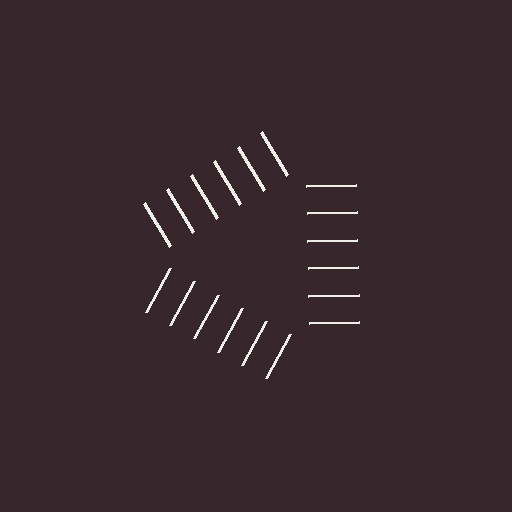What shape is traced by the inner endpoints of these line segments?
An illusory triangle — the line segments terminate on its edges but no continuous stroke is drawn.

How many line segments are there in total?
18 — 6 along each of the 3 edges.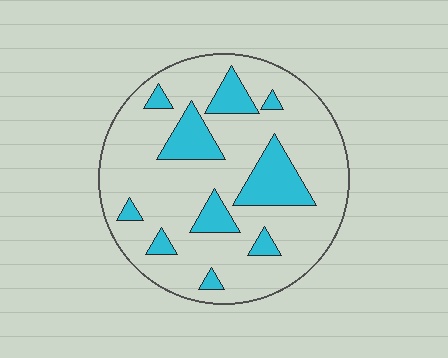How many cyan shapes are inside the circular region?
10.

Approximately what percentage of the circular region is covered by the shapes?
Approximately 20%.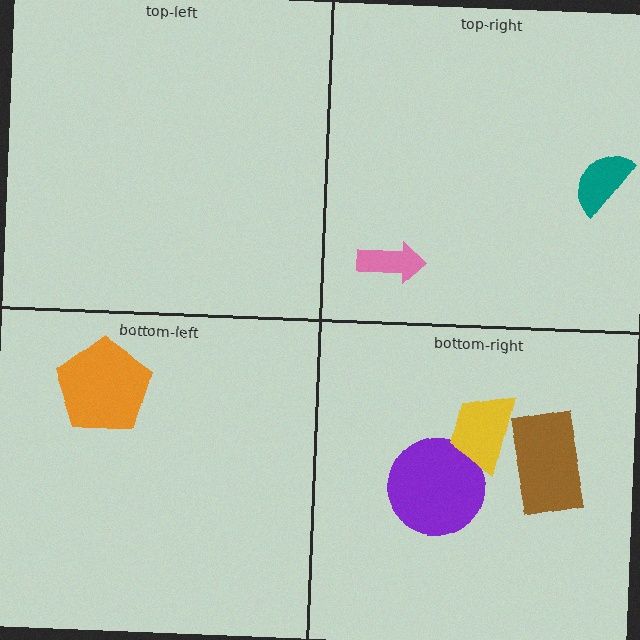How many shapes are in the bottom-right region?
3.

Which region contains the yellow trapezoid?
The bottom-right region.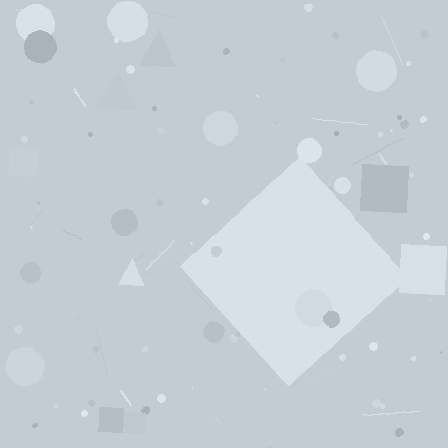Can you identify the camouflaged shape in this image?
The camouflaged shape is a diamond.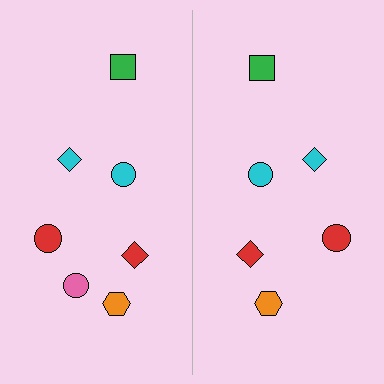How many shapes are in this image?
There are 13 shapes in this image.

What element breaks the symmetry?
A pink circle is missing from the right side.